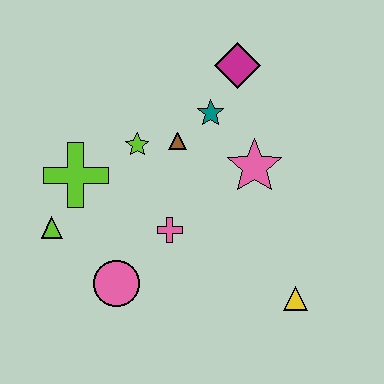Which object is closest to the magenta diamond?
The teal star is closest to the magenta diamond.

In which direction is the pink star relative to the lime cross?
The pink star is to the right of the lime cross.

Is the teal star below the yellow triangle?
No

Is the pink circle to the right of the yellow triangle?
No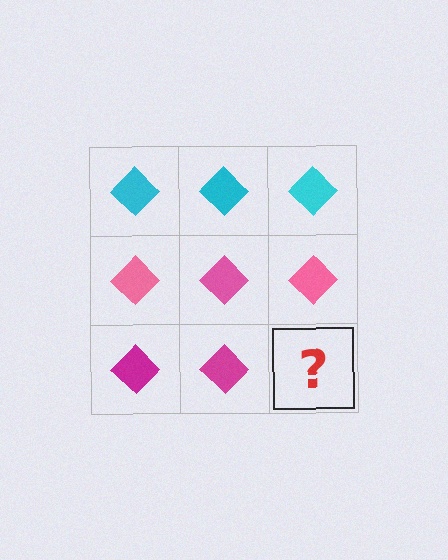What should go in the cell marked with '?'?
The missing cell should contain a magenta diamond.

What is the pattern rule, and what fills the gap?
The rule is that each row has a consistent color. The gap should be filled with a magenta diamond.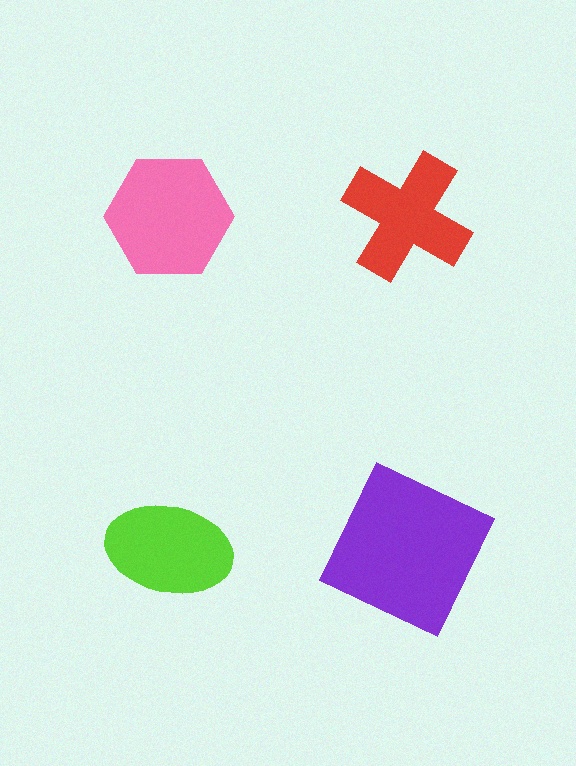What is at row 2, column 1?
A lime ellipse.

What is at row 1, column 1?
A pink hexagon.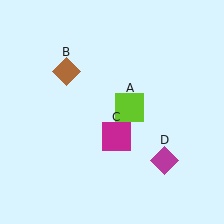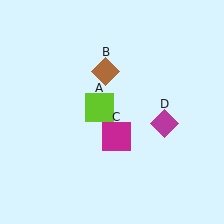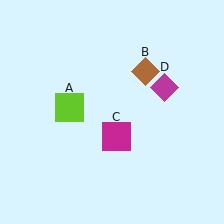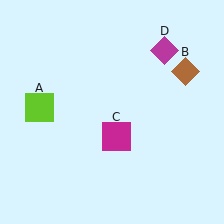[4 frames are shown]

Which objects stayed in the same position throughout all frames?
Magenta square (object C) remained stationary.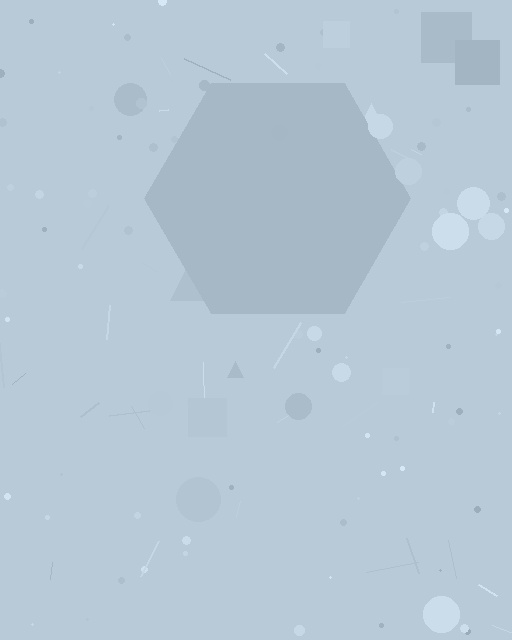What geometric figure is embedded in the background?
A hexagon is embedded in the background.